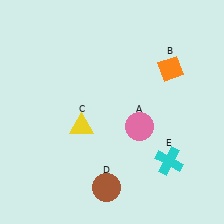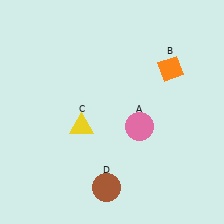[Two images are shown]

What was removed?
The cyan cross (E) was removed in Image 2.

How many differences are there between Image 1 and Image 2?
There is 1 difference between the two images.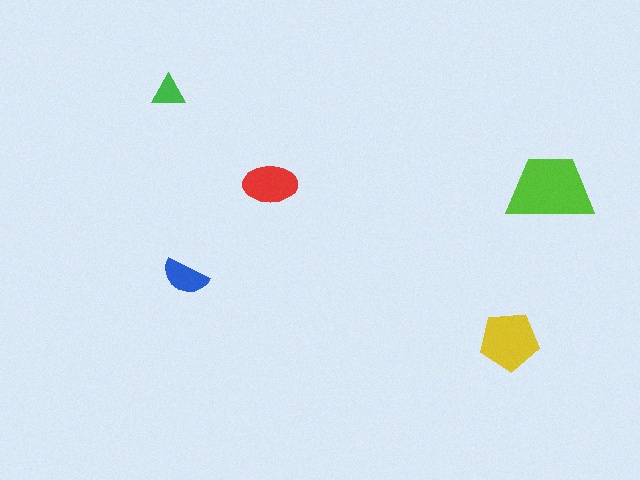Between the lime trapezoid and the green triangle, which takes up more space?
The lime trapezoid.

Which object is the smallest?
The green triangle.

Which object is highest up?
The green triangle is topmost.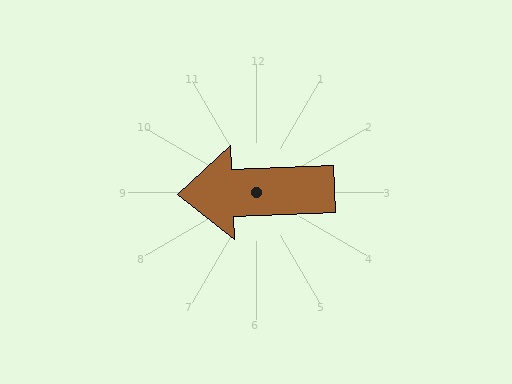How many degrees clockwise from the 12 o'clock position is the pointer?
Approximately 268 degrees.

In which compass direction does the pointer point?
West.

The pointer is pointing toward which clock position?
Roughly 9 o'clock.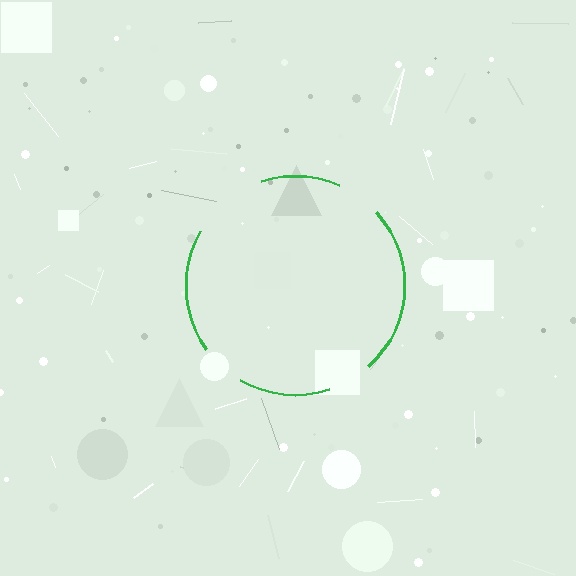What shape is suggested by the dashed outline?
The dashed outline suggests a circle.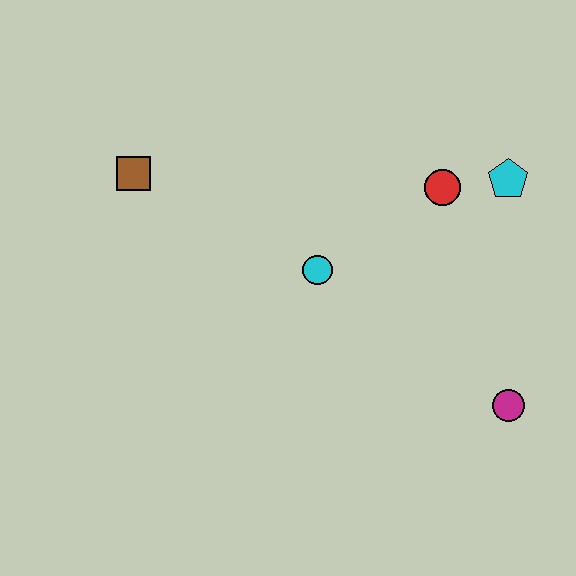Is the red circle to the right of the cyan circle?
Yes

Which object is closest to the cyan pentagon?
The red circle is closest to the cyan pentagon.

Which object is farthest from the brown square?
The magenta circle is farthest from the brown square.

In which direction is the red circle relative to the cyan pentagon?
The red circle is to the left of the cyan pentagon.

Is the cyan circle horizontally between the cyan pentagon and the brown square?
Yes